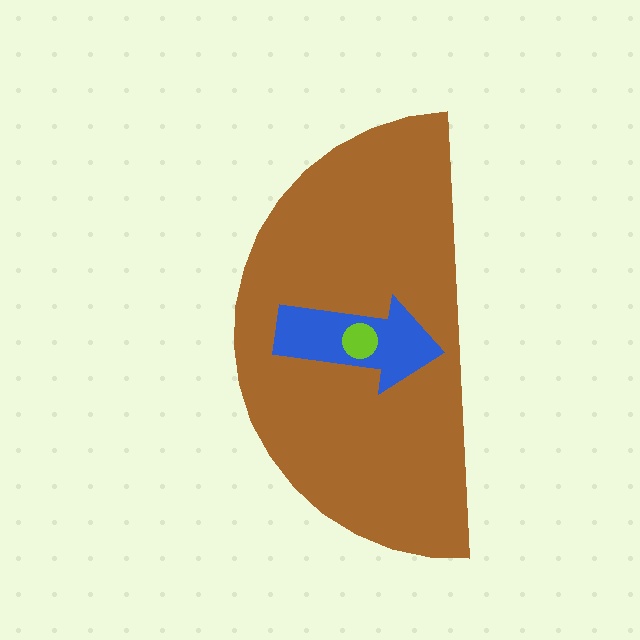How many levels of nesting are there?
3.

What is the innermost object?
The lime circle.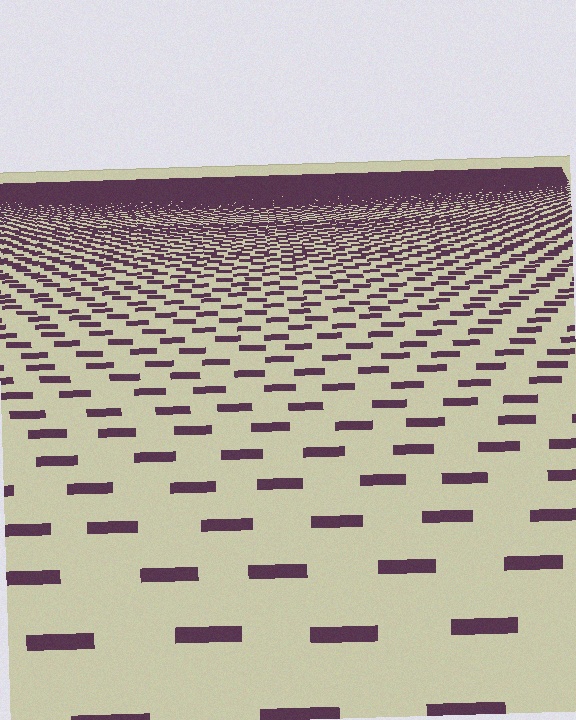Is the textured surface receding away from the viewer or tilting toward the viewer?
The surface is receding away from the viewer. Texture elements get smaller and denser toward the top.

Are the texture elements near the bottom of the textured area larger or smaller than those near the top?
Larger. Near the bottom, elements are closer to the viewer and appear at a bigger on-screen size.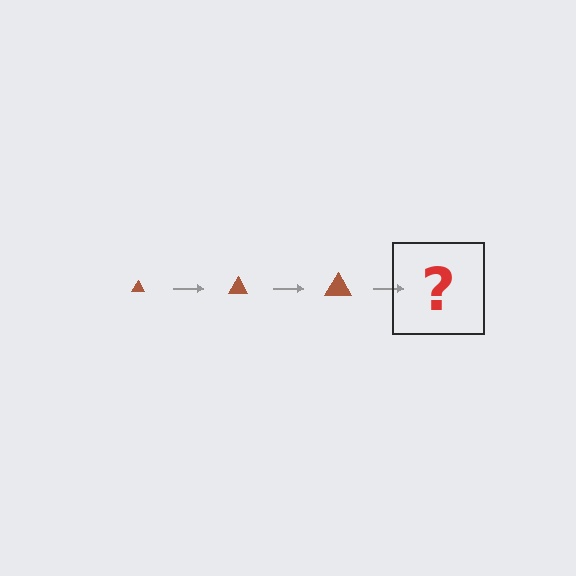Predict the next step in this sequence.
The next step is a brown triangle, larger than the previous one.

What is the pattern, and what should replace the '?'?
The pattern is that the triangle gets progressively larger each step. The '?' should be a brown triangle, larger than the previous one.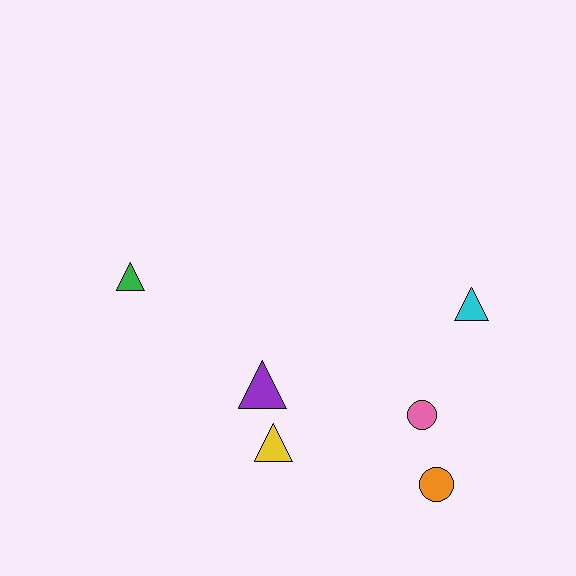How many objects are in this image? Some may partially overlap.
There are 6 objects.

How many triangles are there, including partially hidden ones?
There are 4 triangles.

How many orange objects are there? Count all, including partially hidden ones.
There is 1 orange object.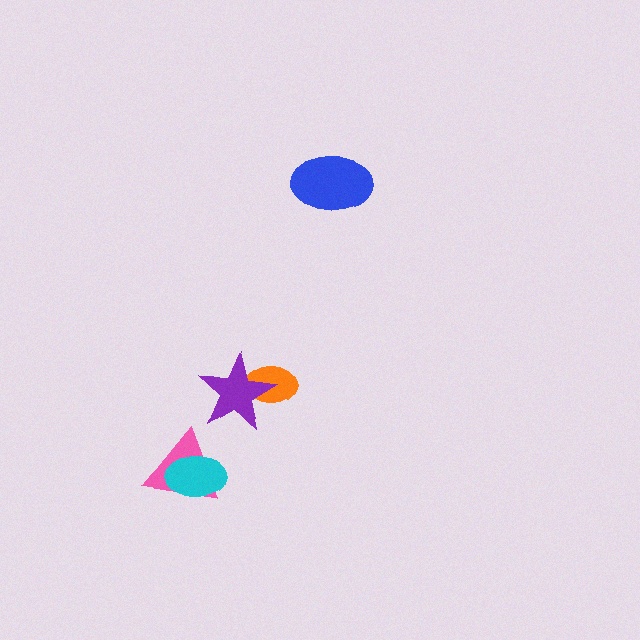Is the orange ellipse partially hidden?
Yes, it is partially covered by another shape.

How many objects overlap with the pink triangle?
1 object overlaps with the pink triangle.